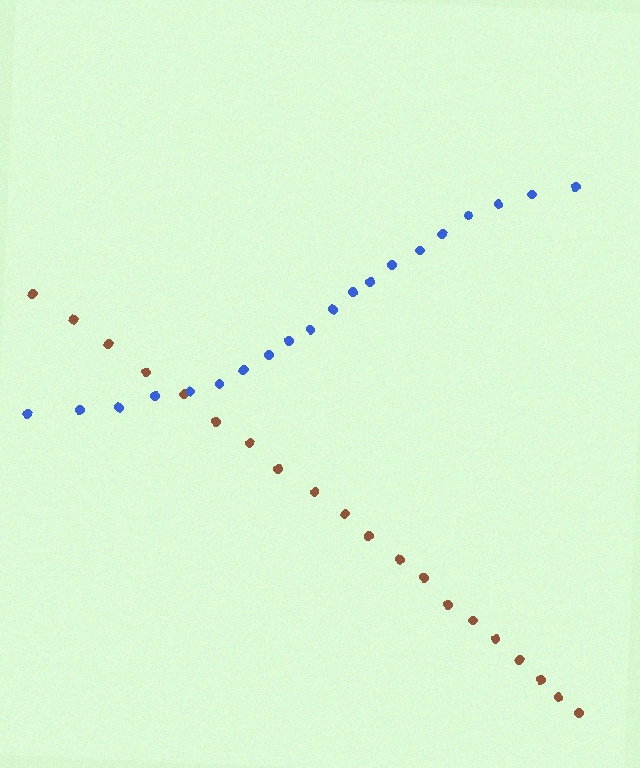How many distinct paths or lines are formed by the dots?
There are 2 distinct paths.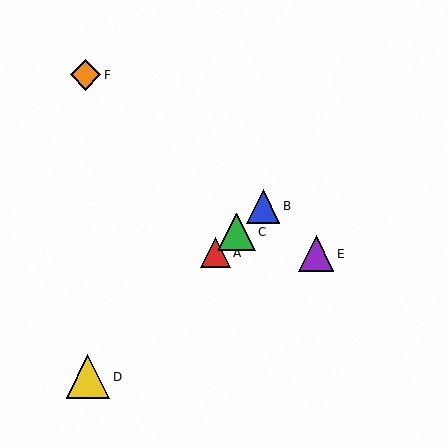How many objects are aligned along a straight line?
4 objects (A, B, C, D) are aligned along a straight line.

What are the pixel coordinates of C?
Object C is at (237, 232).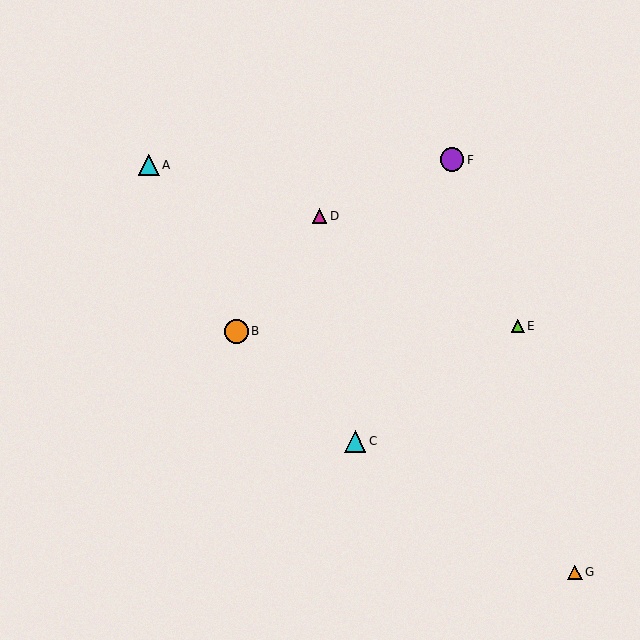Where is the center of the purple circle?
The center of the purple circle is at (452, 160).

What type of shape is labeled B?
Shape B is an orange circle.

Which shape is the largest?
The orange circle (labeled B) is the largest.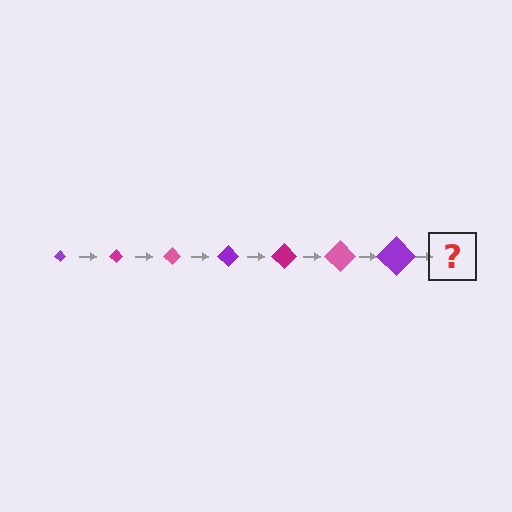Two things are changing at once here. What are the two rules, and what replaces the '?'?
The two rules are that the diamond grows larger each step and the color cycles through purple, magenta, and pink. The '?' should be a magenta diamond, larger than the previous one.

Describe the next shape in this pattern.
It should be a magenta diamond, larger than the previous one.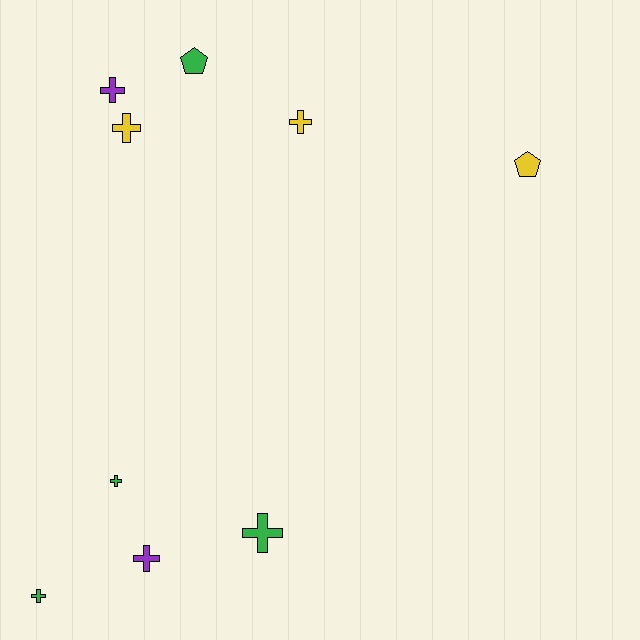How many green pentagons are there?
There is 1 green pentagon.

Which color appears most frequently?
Green, with 4 objects.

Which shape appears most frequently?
Cross, with 7 objects.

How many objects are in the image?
There are 9 objects.